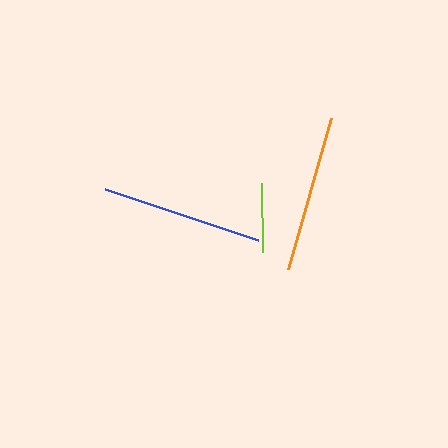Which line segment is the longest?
The blue line is the longest at approximately 161 pixels.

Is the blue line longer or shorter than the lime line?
The blue line is longer than the lime line.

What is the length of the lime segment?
The lime segment is approximately 69 pixels long.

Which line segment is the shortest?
The lime line is the shortest at approximately 69 pixels.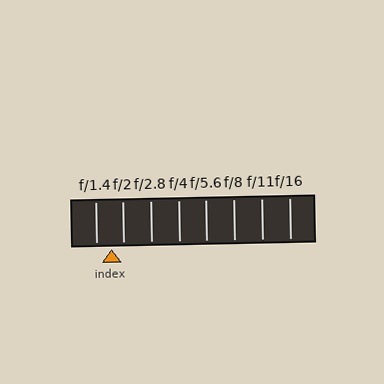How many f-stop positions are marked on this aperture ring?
There are 8 f-stop positions marked.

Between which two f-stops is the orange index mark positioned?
The index mark is between f/1.4 and f/2.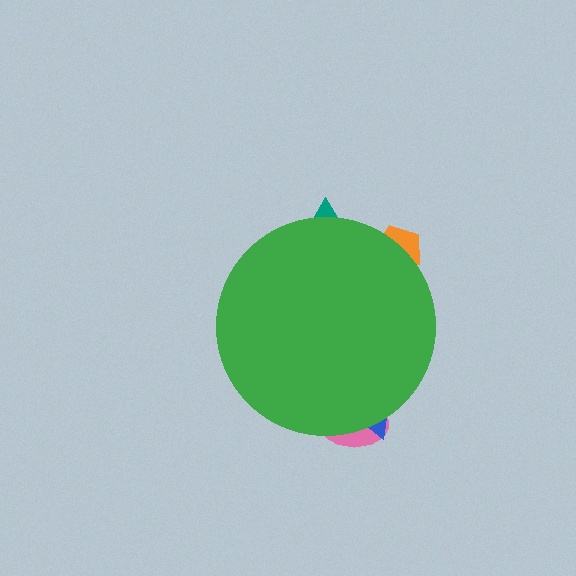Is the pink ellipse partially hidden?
Yes, the pink ellipse is partially hidden behind the green circle.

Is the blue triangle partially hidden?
Yes, the blue triangle is partially hidden behind the green circle.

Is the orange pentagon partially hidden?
Yes, the orange pentagon is partially hidden behind the green circle.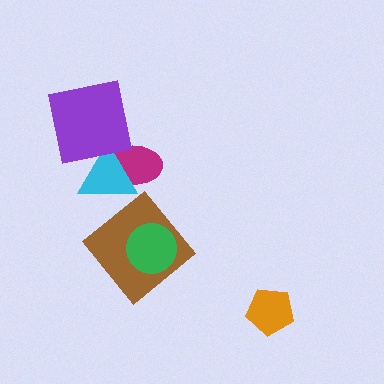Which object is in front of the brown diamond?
The green circle is in front of the brown diamond.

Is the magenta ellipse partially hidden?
Yes, it is partially covered by another shape.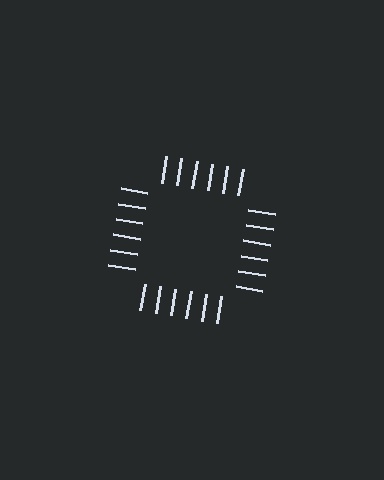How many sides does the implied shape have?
4 sides — the line-ends trace a square.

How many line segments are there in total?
24 — 6 along each of the 4 edges.